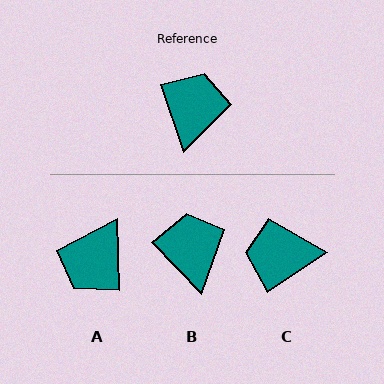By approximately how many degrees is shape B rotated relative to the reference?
Approximately 26 degrees counter-clockwise.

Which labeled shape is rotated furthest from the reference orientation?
A, about 163 degrees away.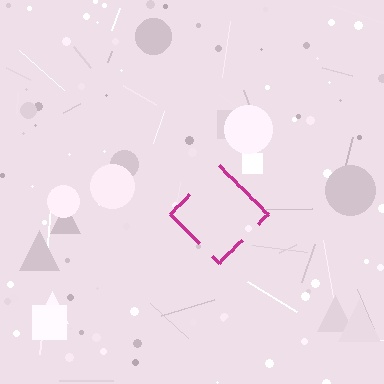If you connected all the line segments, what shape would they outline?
They would outline a diamond.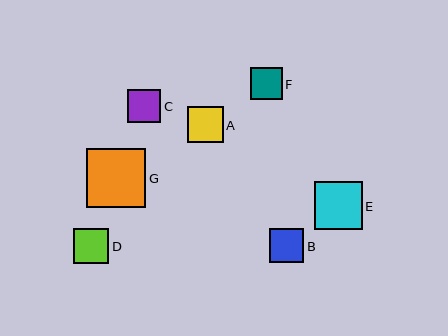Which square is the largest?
Square G is the largest with a size of approximately 59 pixels.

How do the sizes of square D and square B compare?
Square D and square B are approximately the same size.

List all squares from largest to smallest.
From largest to smallest: G, E, A, D, B, C, F.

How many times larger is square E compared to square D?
Square E is approximately 1.4 times the size of square D.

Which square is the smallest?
Square F is the smallest with a size of approximately 32 pixels.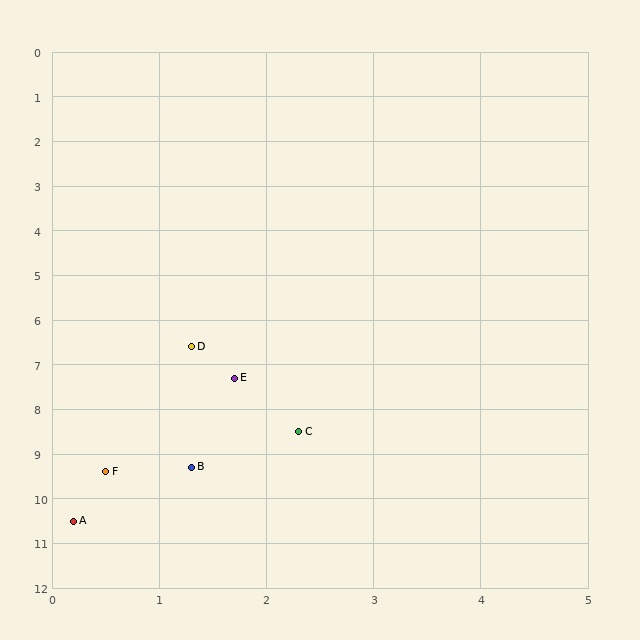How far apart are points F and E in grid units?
Points F and E are about 2.4 grid units apart.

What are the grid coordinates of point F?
Point F is at approximately (0.5, 9.4).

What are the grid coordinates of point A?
Point A is at approximately (0.2, 10.5).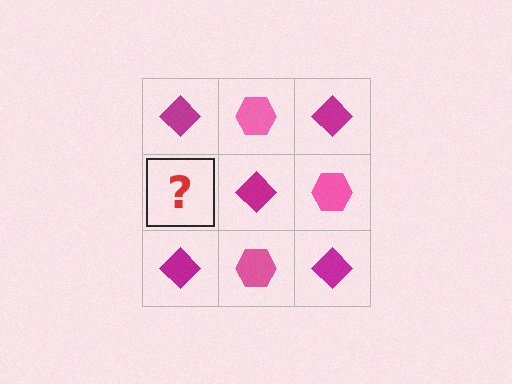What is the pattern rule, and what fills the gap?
The rule is that it alternates magenta diamond and pink hexagon in a checkerboard pattern. The gap should be filled with a pink hexagon.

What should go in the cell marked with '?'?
The missing cell should contain a pink hexagon.